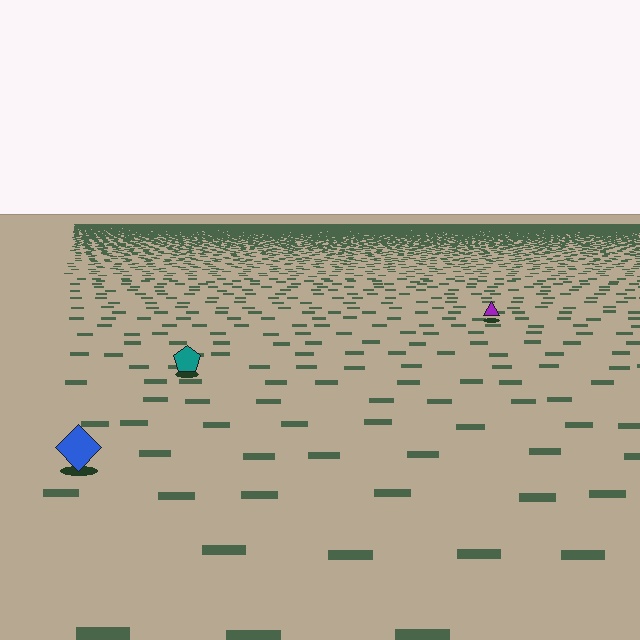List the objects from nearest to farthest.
From nearest to farthest: the blue diamond, the teal pentagon, the purple triangle.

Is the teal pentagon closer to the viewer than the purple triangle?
Yes. The teal pentagon is closer — you can tell from the texture gradient: the ground texture is coarser near it.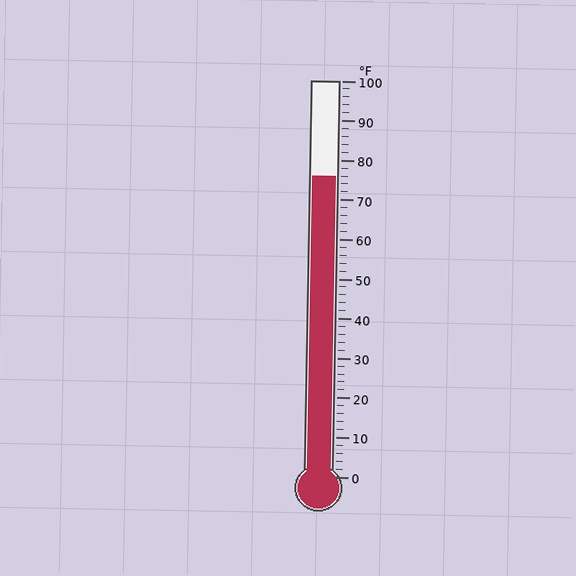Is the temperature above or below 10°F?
The temperature is above 10°F.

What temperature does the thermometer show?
The thermometer shows approximately 76°F.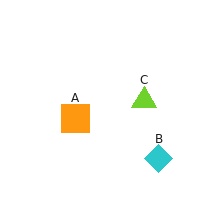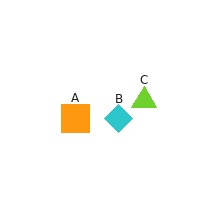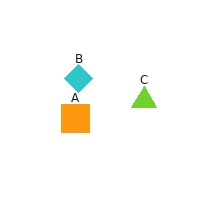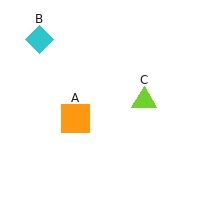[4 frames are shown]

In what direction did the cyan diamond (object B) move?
The cyan diamond (object B) moved up and to the left.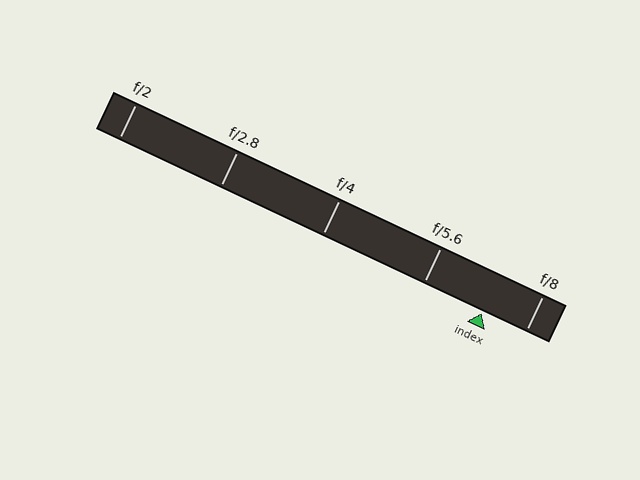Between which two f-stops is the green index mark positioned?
The index mark is between f/5.6 and f/8.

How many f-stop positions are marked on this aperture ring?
There are 5 f-stop positions marked.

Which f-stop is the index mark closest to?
The index mark is closest to f/8.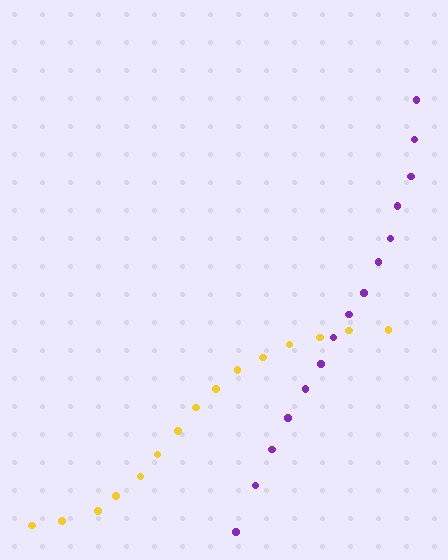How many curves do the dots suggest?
There are 2 distinct paths.